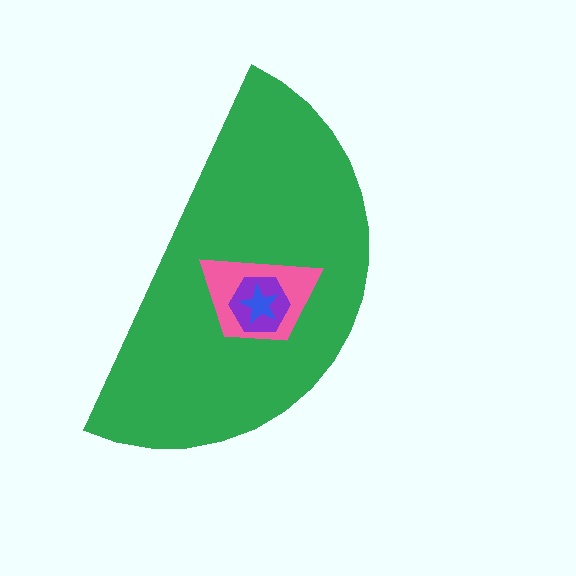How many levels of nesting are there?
4.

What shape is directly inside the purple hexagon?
The blue star.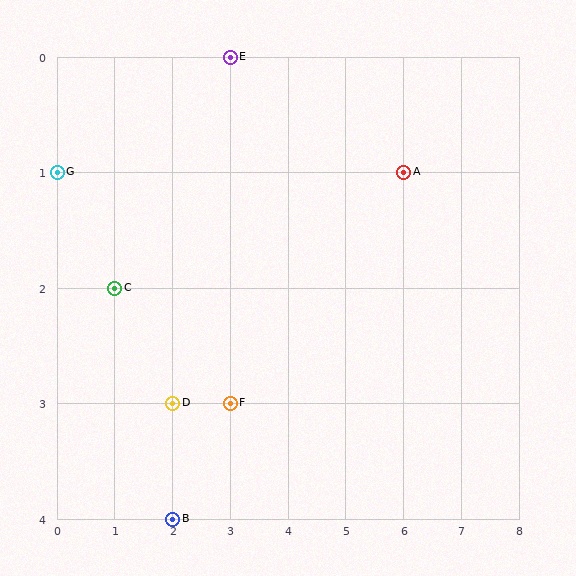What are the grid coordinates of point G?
Point G is at grid coordinates (0, 1).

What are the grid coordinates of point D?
Point D is at grid coordinates (2, 3).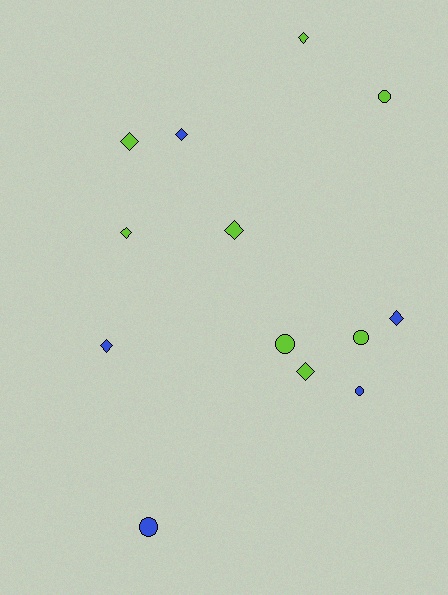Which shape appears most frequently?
Diamond, with 8 objects.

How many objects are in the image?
There are 13 objects.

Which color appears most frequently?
Lime, with 8 objects.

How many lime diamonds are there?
There are 5 lime diamonds.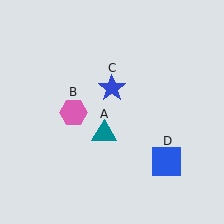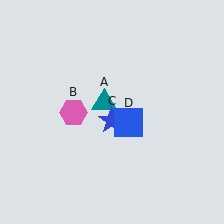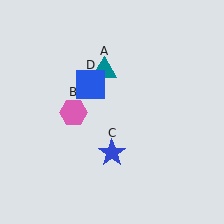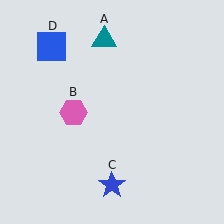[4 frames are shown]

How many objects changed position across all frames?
3 objects changed position: teal triangle (object A), blue star (object C), blue square (object D).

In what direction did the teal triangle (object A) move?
The teal triangle (object A) moved up.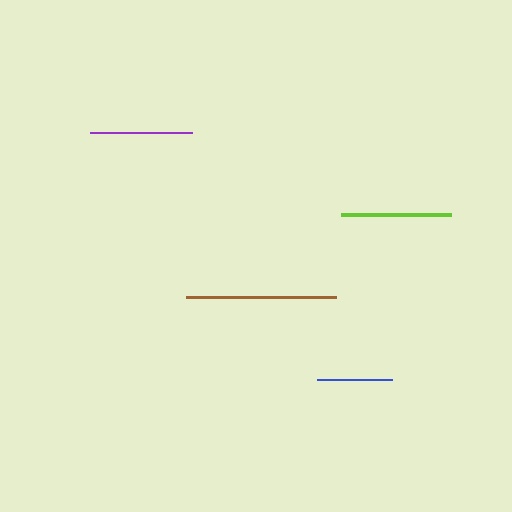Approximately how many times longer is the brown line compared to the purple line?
The brown line is approximately 1.5 times the length of the purple line.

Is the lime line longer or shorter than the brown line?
The brown line is longer than the lime line.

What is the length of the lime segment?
The lime segment is approximately 110 pixels long.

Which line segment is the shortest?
The blue line is the shortest at approximately 75 pixels.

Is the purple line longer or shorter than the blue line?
The purple line is longer than the blue line.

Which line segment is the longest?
The brown line is the longest at approximately 150 pixels.